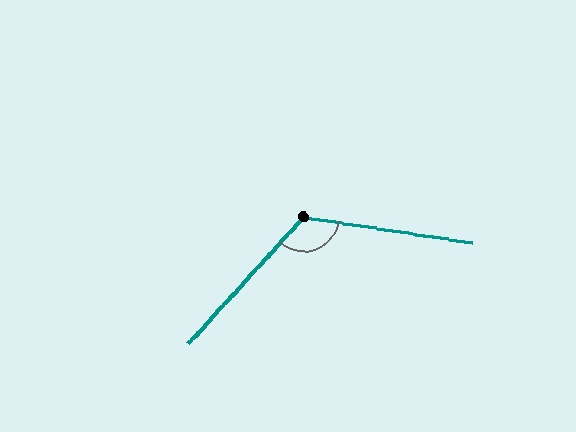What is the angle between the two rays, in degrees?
Approximately 124 degrees.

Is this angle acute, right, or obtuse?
It is obtuse.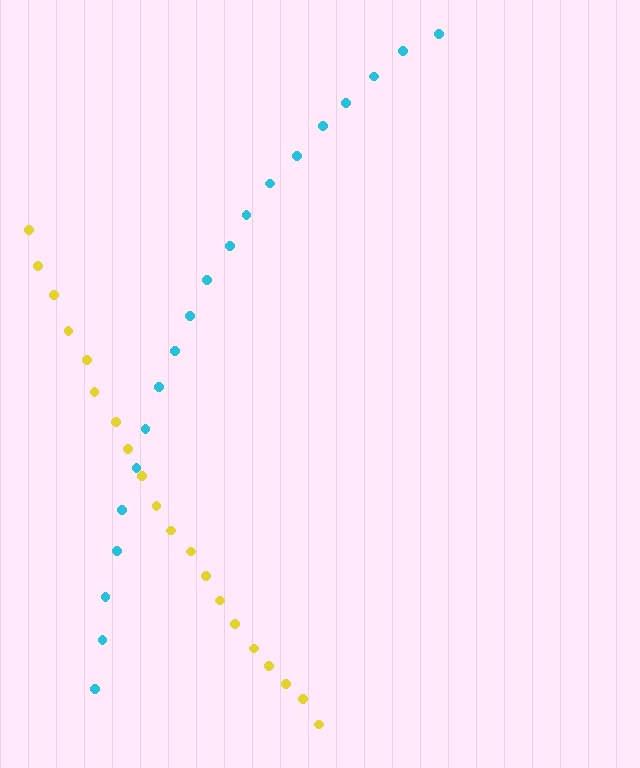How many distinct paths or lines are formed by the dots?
There are 2 distinct paths.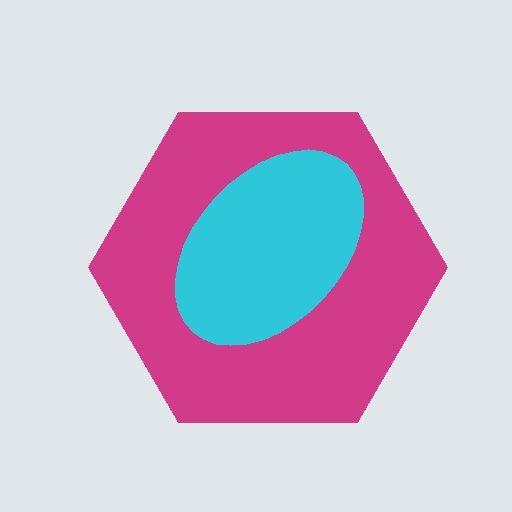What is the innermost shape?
The cyan ellipse.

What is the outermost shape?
The magenta hexagon.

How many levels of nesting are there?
2.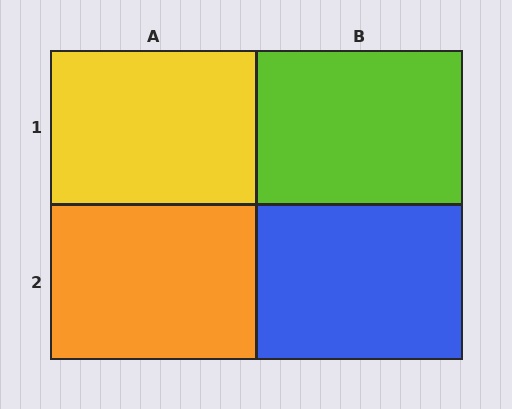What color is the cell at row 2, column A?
Orange.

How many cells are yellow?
1 cell is yellow.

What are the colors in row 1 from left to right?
Yellow, lime.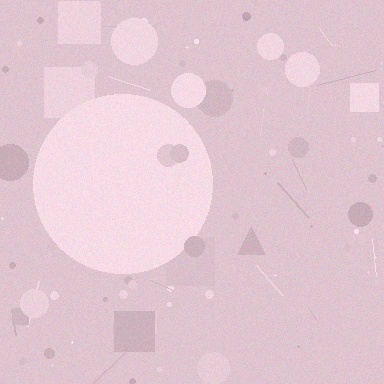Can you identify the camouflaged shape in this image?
The camouflaged shape is a circle.